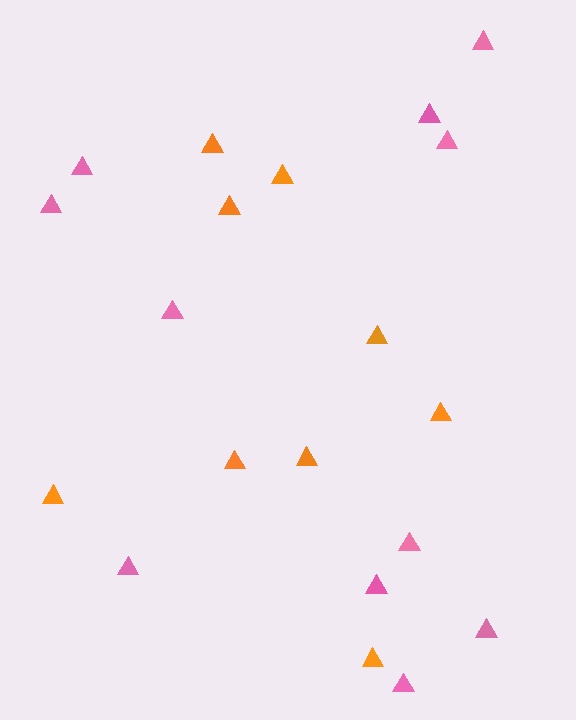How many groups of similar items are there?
There are 2 groups: one group of pink triangles (11) and one group of orange triangles (9).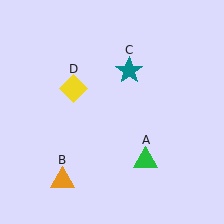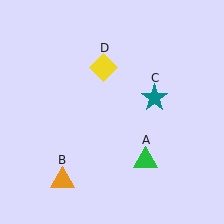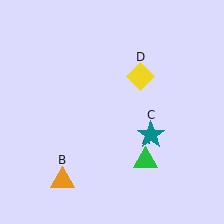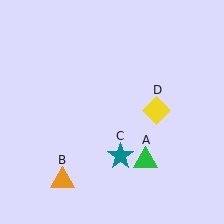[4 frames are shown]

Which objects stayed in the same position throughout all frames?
Green triangle (object A) and orange triangle (object B) remained stationary.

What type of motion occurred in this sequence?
The teal star (object C), yellow diamond (object D) rotated clockwise around the center of the scene.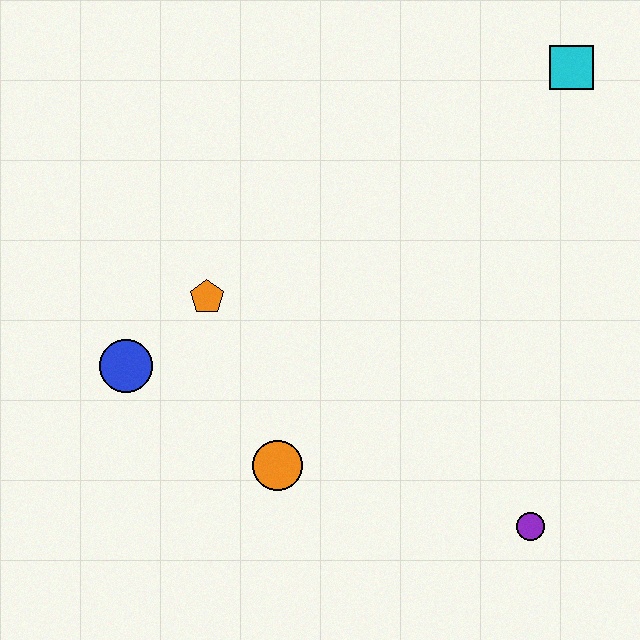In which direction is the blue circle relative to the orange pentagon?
The blue circle is to the left of the orange pentagon.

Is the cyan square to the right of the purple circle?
Yes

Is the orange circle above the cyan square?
No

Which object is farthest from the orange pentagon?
The cyan square is farthest from the orange pentagon.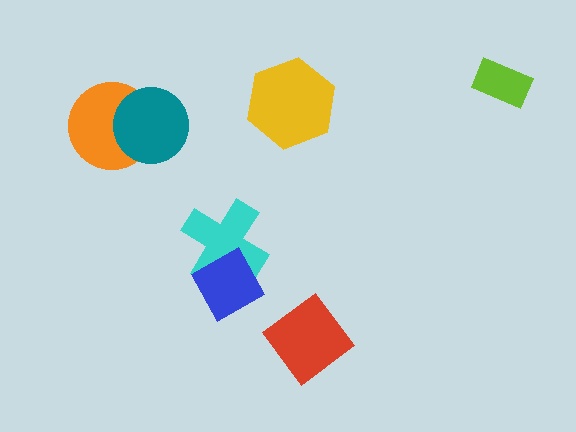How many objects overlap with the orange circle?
1 object overlaps with the orange circle.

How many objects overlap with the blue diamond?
1 object overlaps with the blue diamond.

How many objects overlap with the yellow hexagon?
0 objects overlap with the yellow hexagon.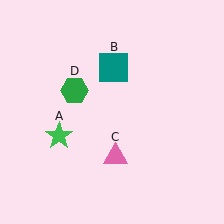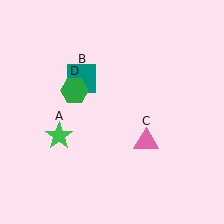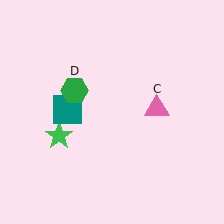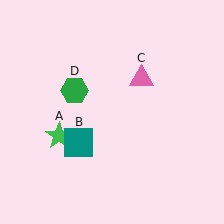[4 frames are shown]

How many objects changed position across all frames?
2 objects changed position: teal square (object B), pink triangle (object C).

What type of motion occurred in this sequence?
The teal square (object B), pink triangle (object C) rotated counterclockwise around the center of the scene.